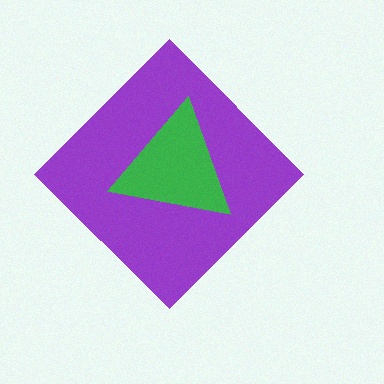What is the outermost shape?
The purple diamond.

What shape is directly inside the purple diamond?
The green triangle.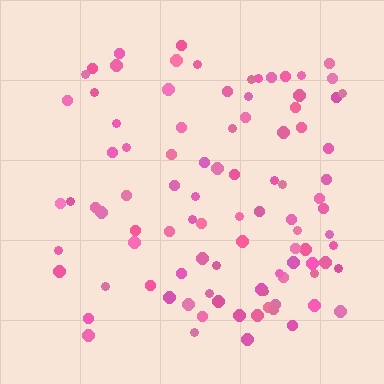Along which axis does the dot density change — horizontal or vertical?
Horizontal.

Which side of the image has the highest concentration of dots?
The right.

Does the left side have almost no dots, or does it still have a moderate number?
Still a moderate number, just noticeably fewer than the right.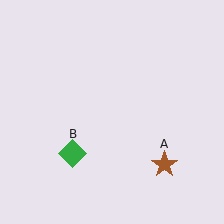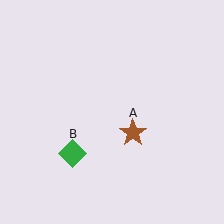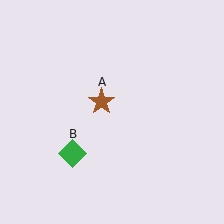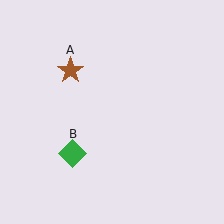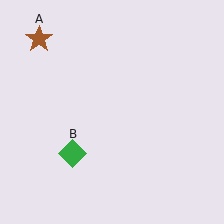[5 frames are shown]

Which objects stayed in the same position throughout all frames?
Green diamond (object B) remained stationary.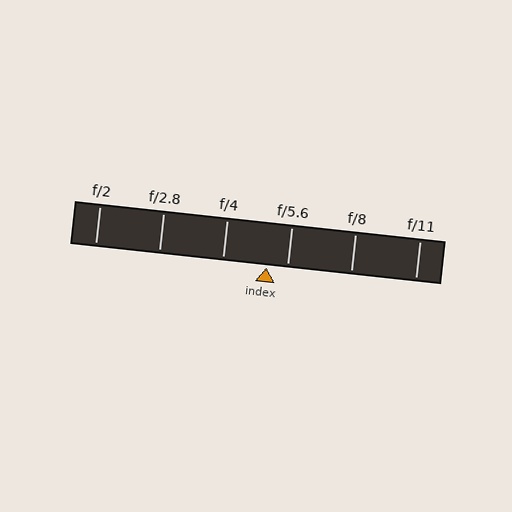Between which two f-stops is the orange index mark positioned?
The index mark is between f/4 and f/5.6.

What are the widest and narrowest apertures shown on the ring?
The widest aperture shown is f/2 and the narrowest is f/11.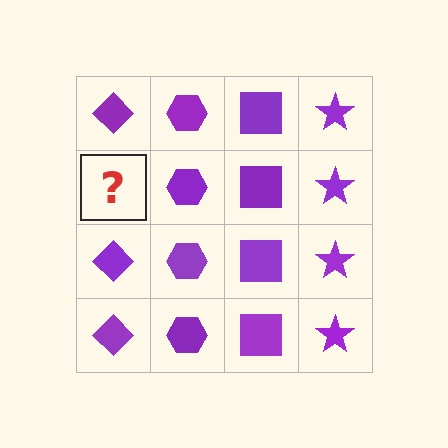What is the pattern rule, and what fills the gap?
The rule is that each column has a consistent shape. The gap should be filled with a purple diamond.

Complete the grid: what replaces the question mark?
The question mark should be replaced with a purple diamond.